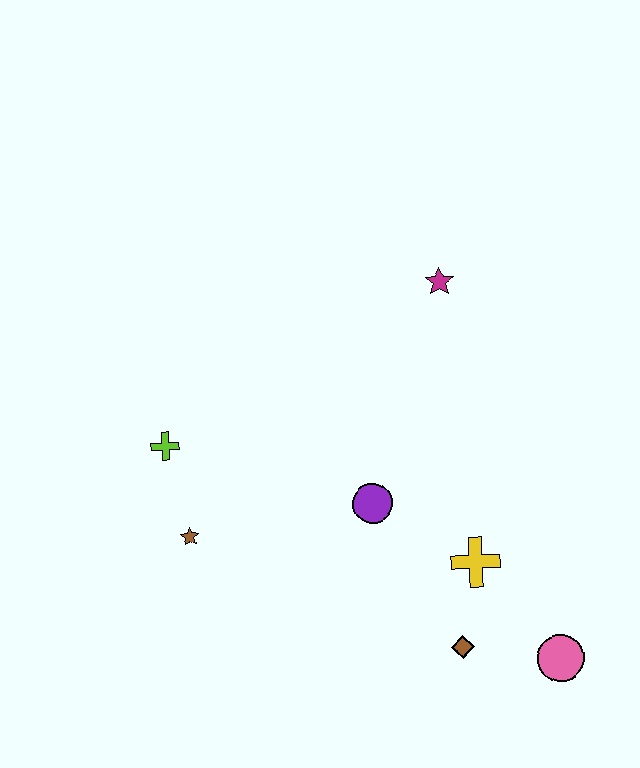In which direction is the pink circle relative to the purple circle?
The pink circle is to the right of the purple circle.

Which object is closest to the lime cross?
The brown star is closest to the lime cross.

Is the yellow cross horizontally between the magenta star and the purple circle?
No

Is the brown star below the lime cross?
Yes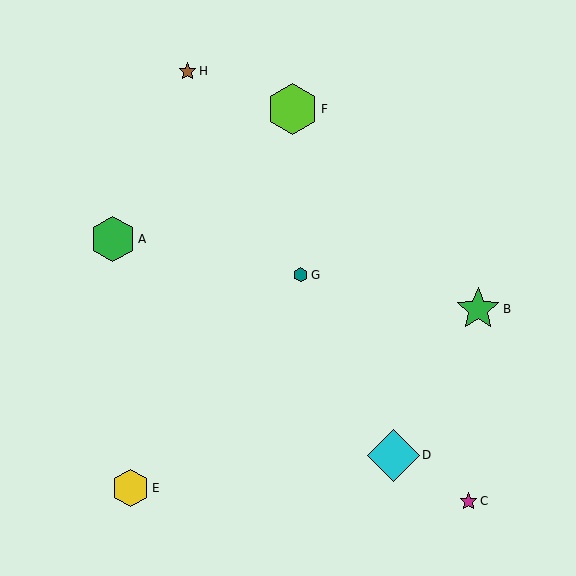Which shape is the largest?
The cyan diamond (labeled D) is the largest.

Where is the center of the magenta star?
The center of the magenta star is at (469, 501).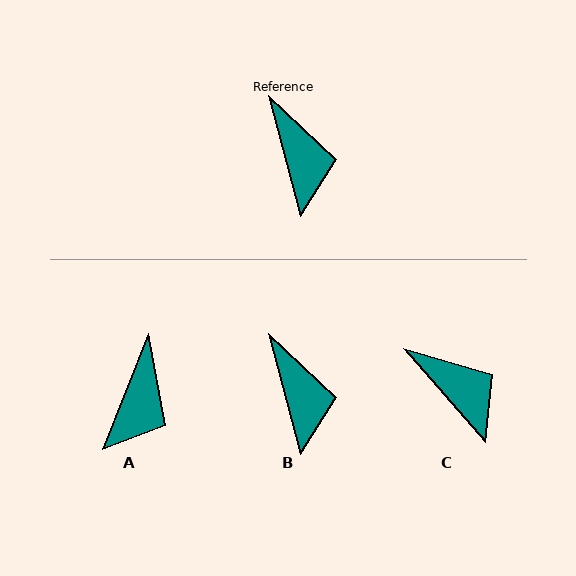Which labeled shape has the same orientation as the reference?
B.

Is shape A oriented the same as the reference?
No, it is off by about 37 degrees.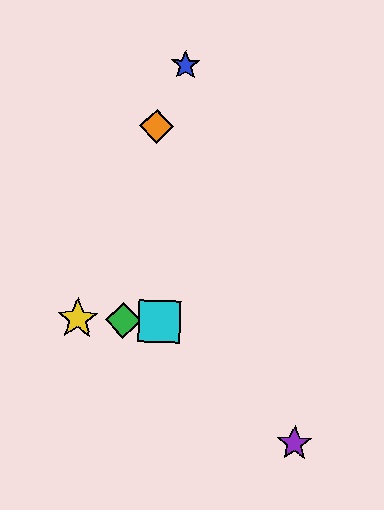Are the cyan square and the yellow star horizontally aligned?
Yes, both are at y≈321.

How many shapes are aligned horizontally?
4 shapes (the red star, the green diamond, the yellow star, the cyan square) are aligned horizontally.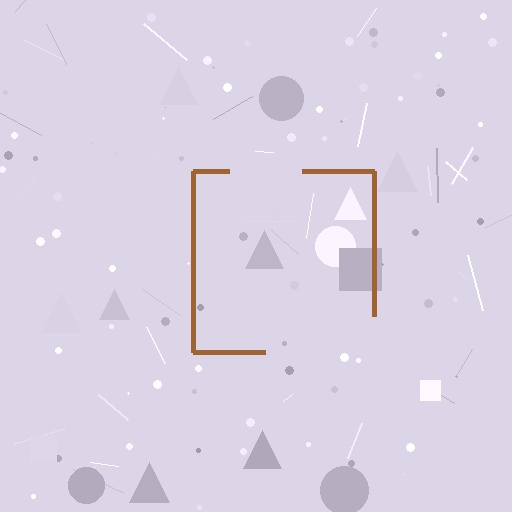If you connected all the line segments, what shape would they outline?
They would outline a square.